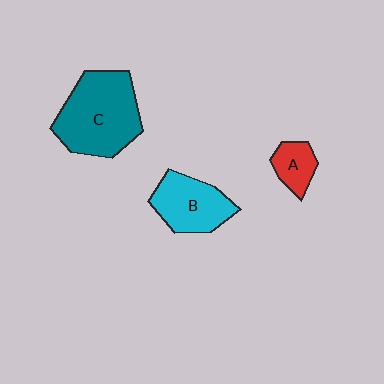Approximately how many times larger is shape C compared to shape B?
Approximately 1.6 times.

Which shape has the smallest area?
Shape A (red).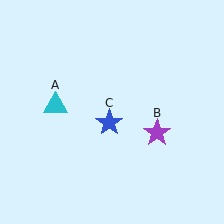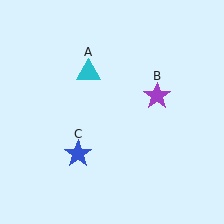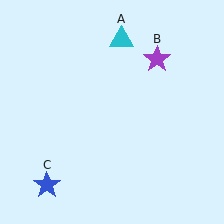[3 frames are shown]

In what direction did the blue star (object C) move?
The blue star (object C) moved down and to the left.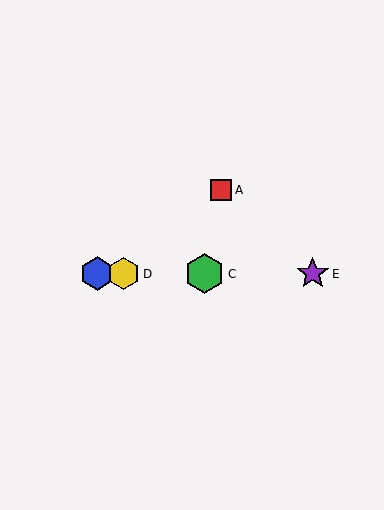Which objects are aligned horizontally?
Objects B, C, D, E are aligned horizontally.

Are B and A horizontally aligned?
No, B is at y≈274 and A is at y≈190.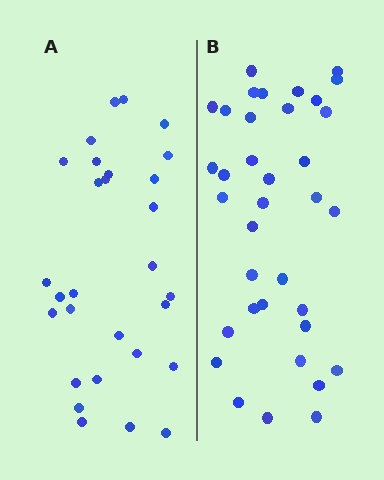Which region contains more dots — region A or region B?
Region B (the right region) has more dots.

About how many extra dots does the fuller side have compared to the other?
Region B has roughly 8 or so more dots than region A.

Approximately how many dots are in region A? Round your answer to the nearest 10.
About 30 dots. (The exact count is 29, which rounds to 30.)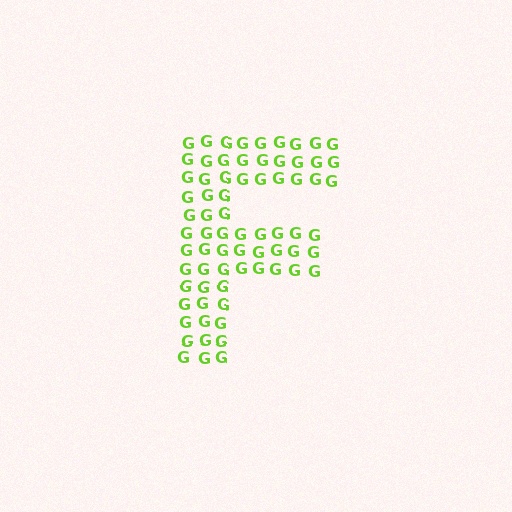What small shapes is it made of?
It is made of small letter G's.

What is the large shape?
The large shape is the letter F.